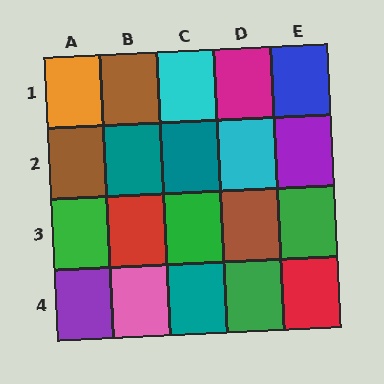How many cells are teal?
3 cells are teal.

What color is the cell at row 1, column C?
Cyan.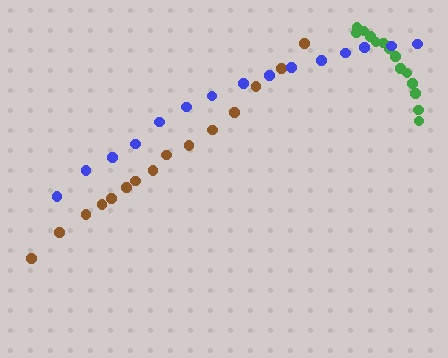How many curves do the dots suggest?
There are 3 distinct paths.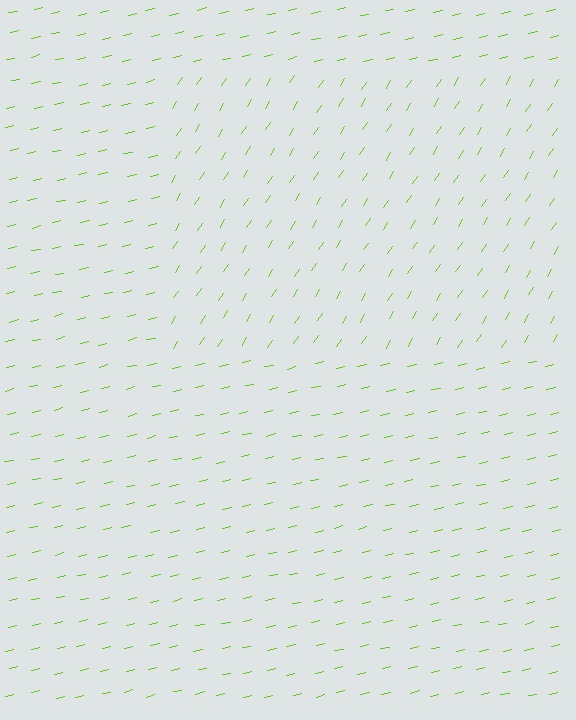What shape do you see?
I see a rectangle.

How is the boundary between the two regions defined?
The boundary is defined purely by a change in line orientation (approximately 45 degrees difference). All lines are the same color and thickness.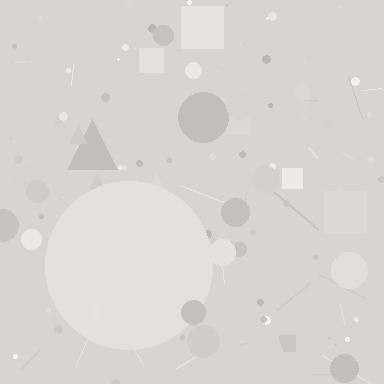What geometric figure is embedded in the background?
A circle is embedded in the background.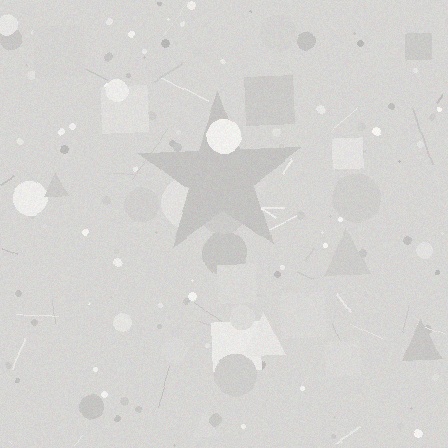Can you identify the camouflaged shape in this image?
The camouflaged shape is a star.